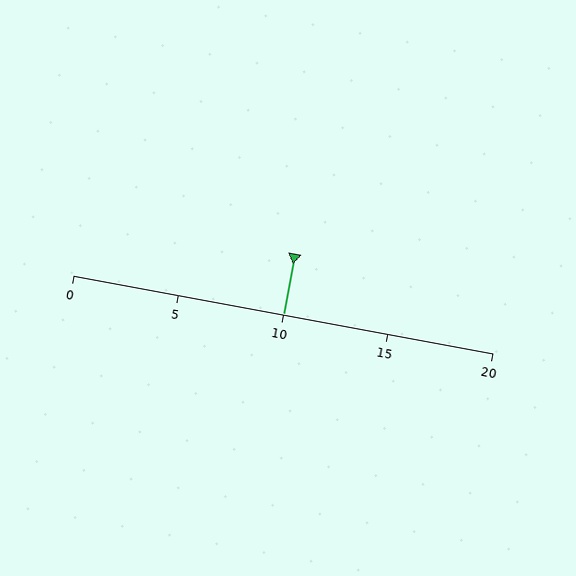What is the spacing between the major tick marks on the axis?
The major ticks are spaced 5 apart.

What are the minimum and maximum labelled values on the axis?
The axis runs from 0 to 20.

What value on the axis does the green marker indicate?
The marker indicates approximately 10.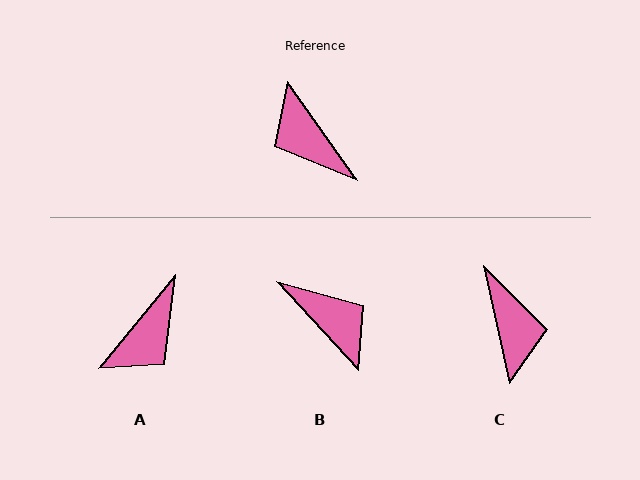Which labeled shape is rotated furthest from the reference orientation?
B, about 173 degrees away.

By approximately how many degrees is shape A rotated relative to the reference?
Approximately 105 degrees counter-clockwise.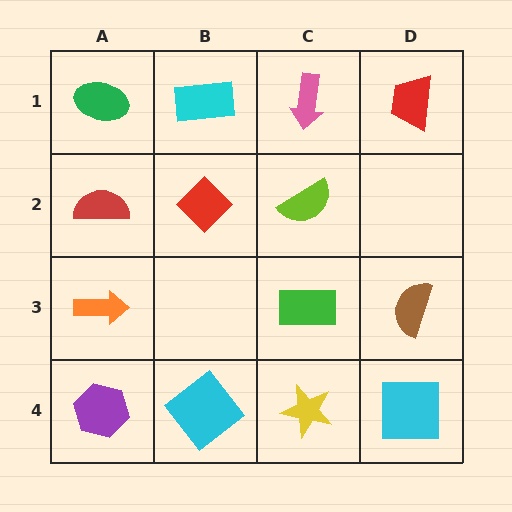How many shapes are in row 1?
4 shapes.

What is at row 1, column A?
A green ellipse.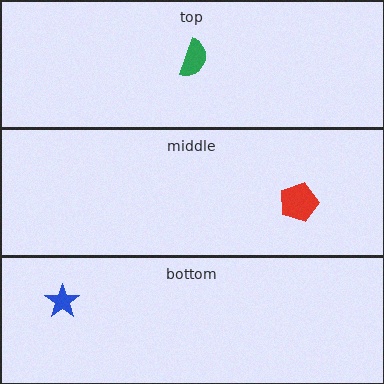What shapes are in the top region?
The green semicircle.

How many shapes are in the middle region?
1.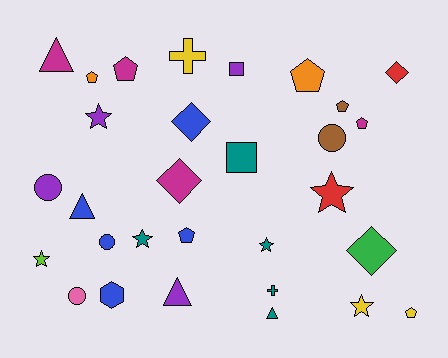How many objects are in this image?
There are 30 objects.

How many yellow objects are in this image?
There are 3 yellow objects.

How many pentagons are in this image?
There are 7 pentagons.